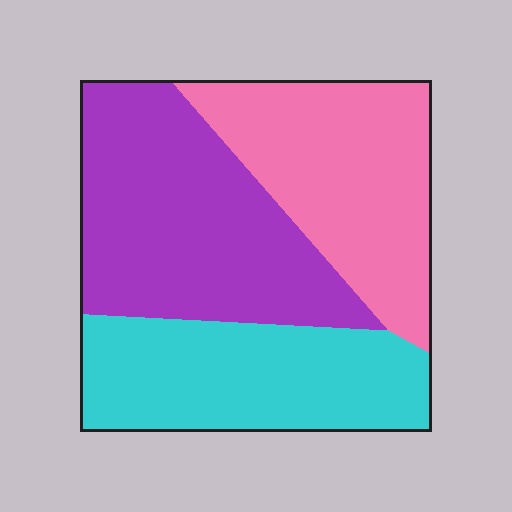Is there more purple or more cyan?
Purple.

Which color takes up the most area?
Purple, at roughly 40%.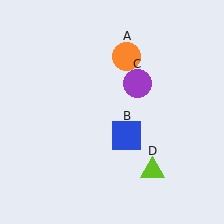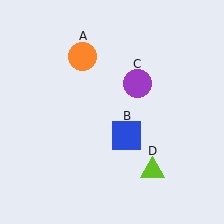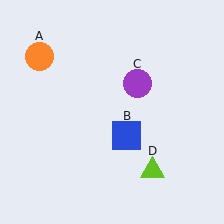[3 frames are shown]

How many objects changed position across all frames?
1 object changed position: orange circle (object A).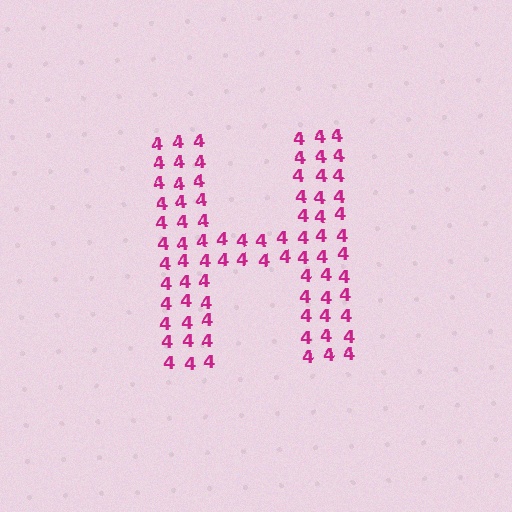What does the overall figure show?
The overall figure shows the letter H.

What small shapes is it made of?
It is made of small digit 4's.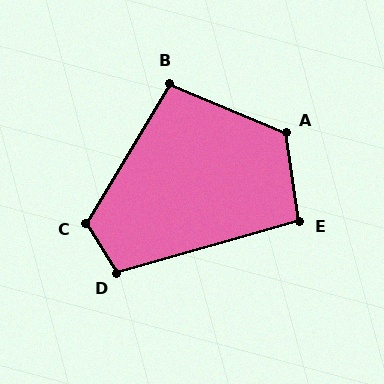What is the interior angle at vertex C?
Approximately 117 degrees (obtuse).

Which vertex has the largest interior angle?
A, at approximately 122 degrees.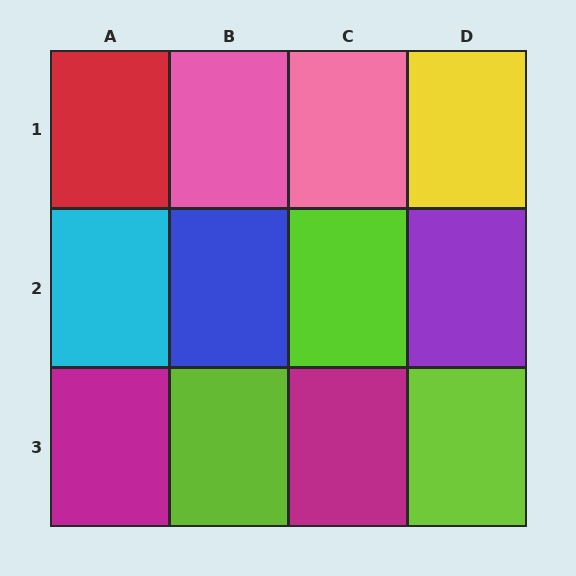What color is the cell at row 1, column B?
Pink.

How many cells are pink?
2 cells are pink.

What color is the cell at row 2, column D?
Purple.